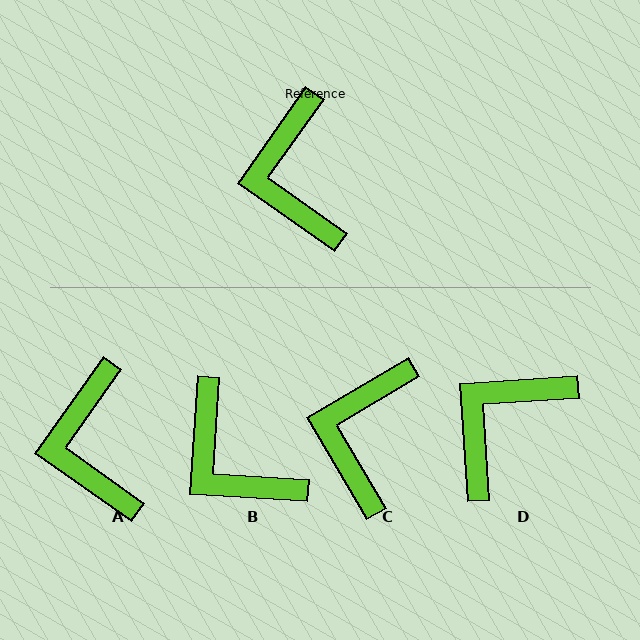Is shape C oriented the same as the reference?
No, it is off by about 24 degrees.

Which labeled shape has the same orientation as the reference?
A.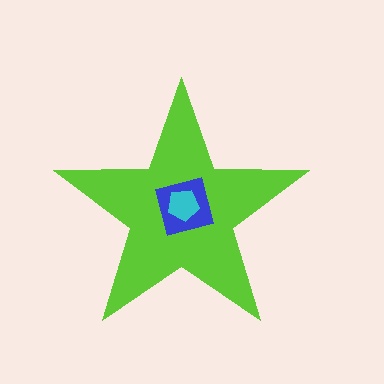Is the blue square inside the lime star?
Yes.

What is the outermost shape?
The lime star.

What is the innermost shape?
The cyan pentagon.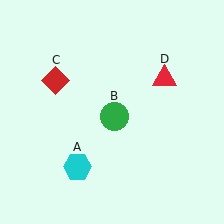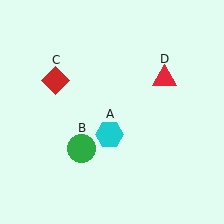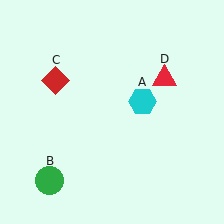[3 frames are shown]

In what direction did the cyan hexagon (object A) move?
The cyan hexagon (object A) moved up and to the right.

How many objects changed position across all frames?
2 objects changed position: cyan hexagon (object A), green circle (object B).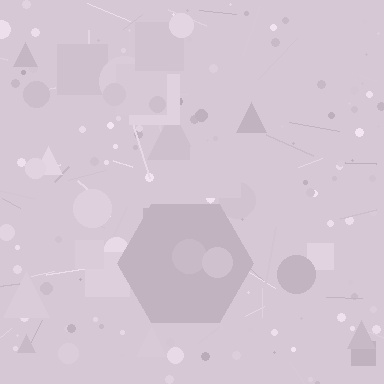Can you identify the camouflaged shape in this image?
The camouflaged shape is a hexagon.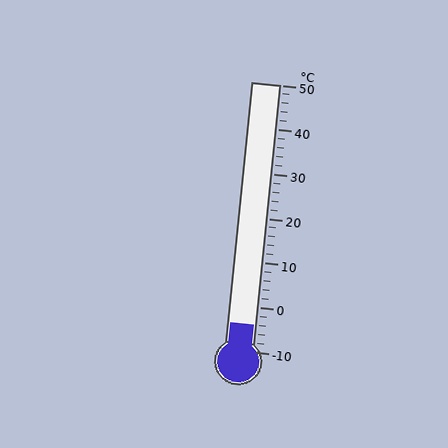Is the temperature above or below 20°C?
The temperature is below 20°C.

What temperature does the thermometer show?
The thermometer shows approximately -4°C.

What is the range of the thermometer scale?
The thermometer scale ranges from -10°C to 50°C.